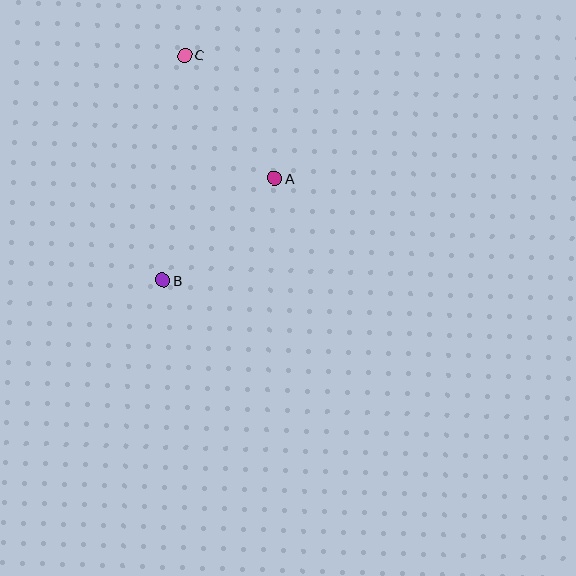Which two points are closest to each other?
Points A and B are closest to each other.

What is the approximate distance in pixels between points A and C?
The distance between A and C is approximately 153 pixels.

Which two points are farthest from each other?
Points B and C are farthest from each other.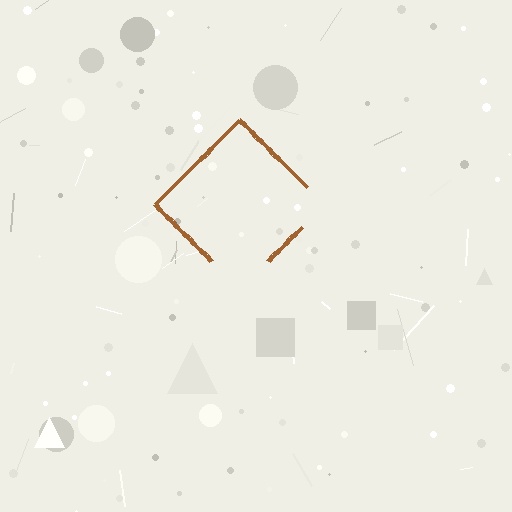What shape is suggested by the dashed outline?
The dashed outline suggests a diamond.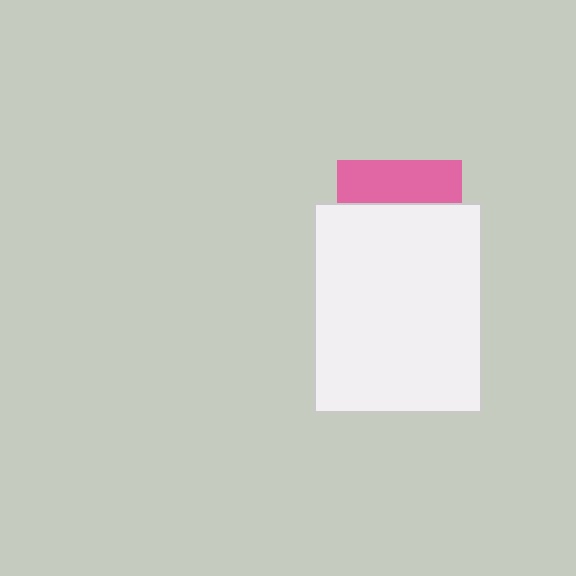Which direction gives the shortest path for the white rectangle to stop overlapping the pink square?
Moving down gives the shortest separation.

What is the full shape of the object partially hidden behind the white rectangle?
The partially hidden object is a pink square.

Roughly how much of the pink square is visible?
A small part of it is visible (roughly 35%).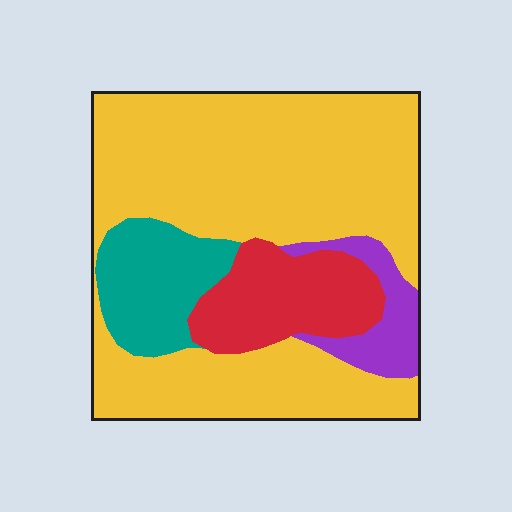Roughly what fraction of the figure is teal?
Teal covers roughly 15% of the figure.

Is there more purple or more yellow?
Yellow.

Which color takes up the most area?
Yellow, at roughly 65%.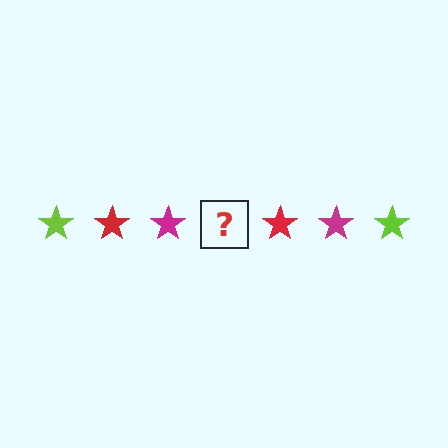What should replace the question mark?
The question mark should be replaced with a lime star.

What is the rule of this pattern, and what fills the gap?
The rule is that the pattern cycles through lime, red, magenta stars. The gap should be filled with a lime star.